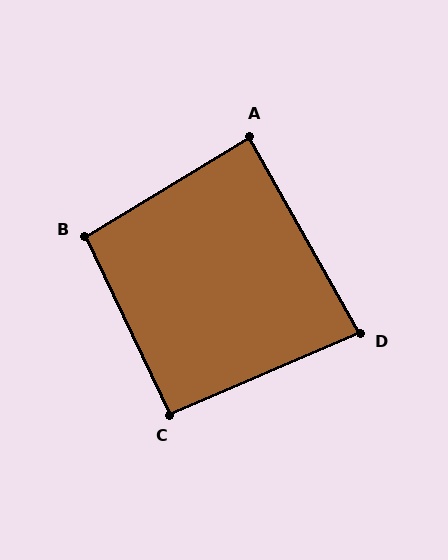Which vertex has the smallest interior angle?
D, at approximately 84 degrees.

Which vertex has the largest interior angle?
B, at approximately 96 degrees.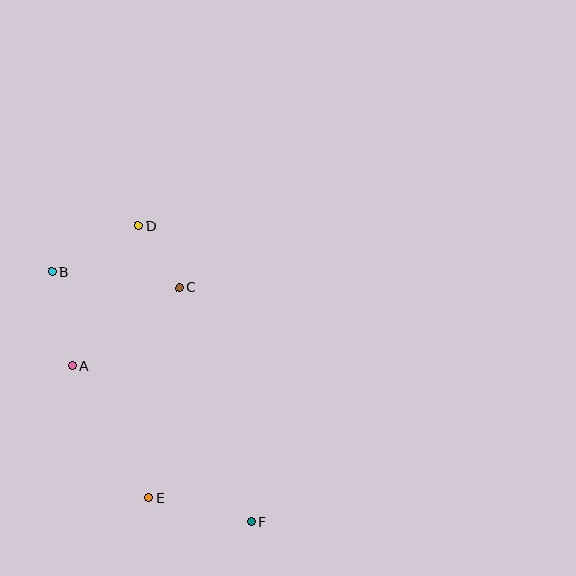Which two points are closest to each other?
Points C and D are closest to each other.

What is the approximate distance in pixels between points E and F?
The distance between E and F is approximately 106 pixels.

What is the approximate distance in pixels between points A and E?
The distance between A and E is approximately 153 pixels.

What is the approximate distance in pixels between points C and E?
The distance between C and E is approximately 213 pixels.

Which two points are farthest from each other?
Points B and F are farthest from each other.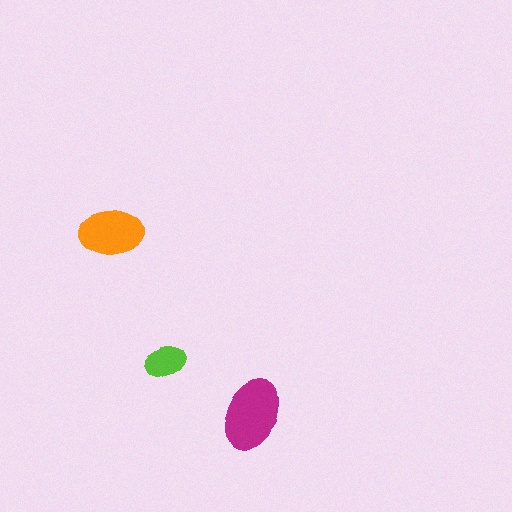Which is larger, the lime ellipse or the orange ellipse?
The orange one.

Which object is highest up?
The orange ellipse is topmost.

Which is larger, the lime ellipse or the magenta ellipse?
The magenta one.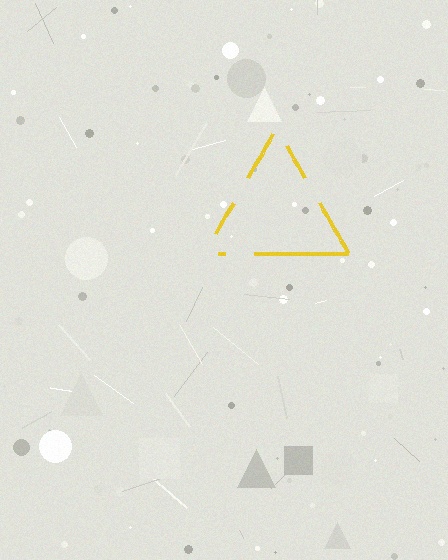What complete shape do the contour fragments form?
The contour fragments form a triangle.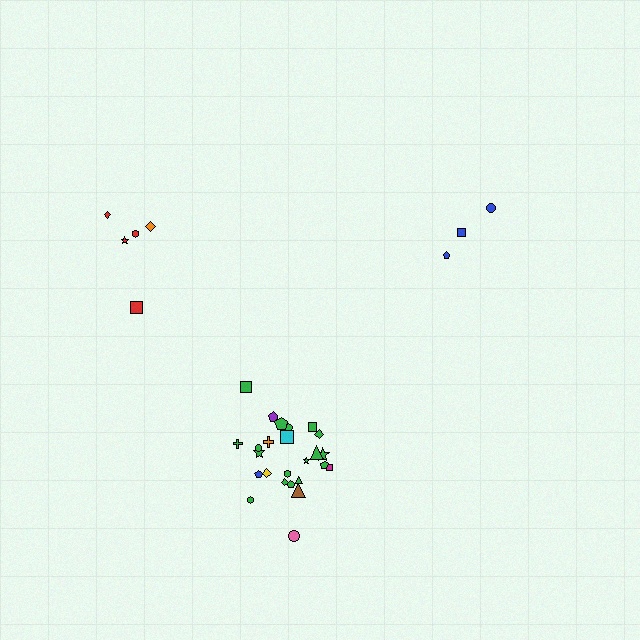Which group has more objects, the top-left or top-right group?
The top-left group.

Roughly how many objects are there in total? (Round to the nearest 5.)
Roughly 35 objects in total.